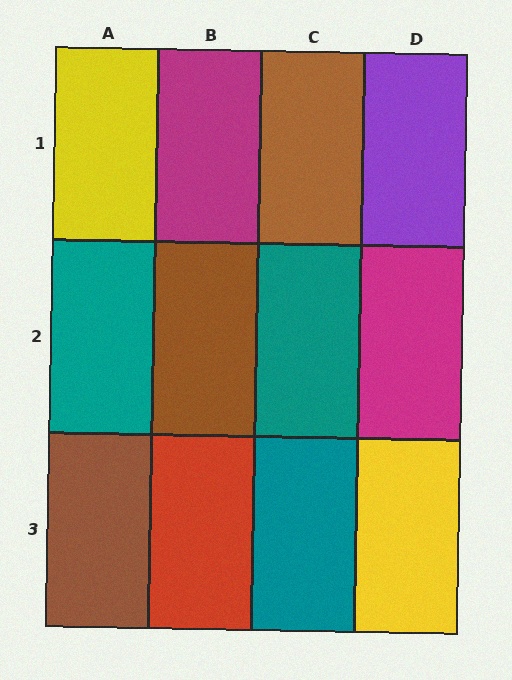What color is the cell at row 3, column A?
Brown.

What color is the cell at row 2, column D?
Magenta.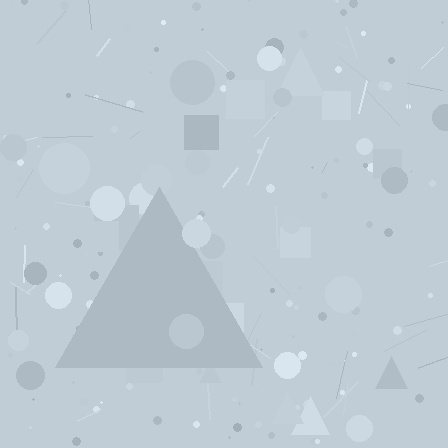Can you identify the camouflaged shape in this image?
The camouflaged shape is a triangle.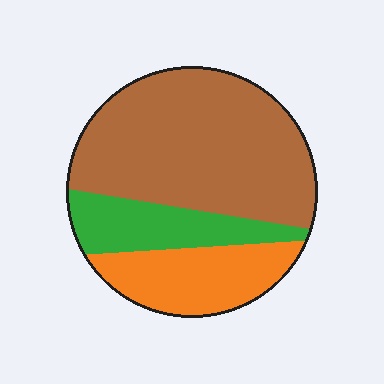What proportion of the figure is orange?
Orange covers roughly 25% of the figure.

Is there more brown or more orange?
Brown.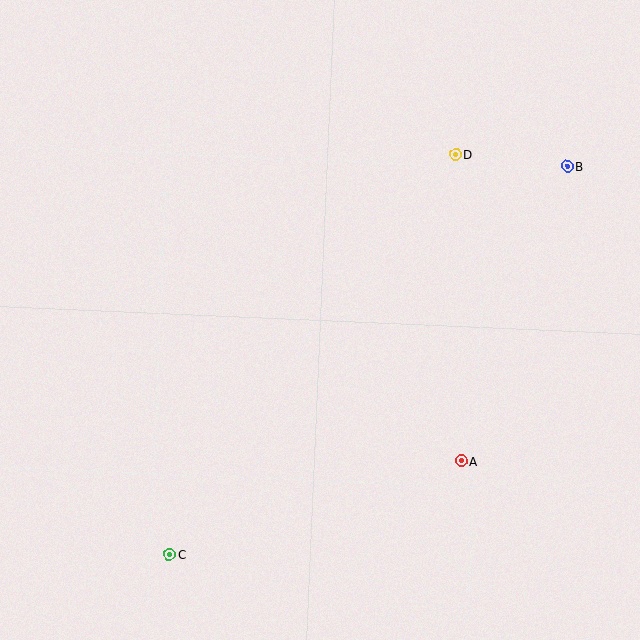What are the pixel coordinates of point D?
Point D is at (456, 155).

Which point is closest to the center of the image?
Point A at (462, 461) is closest to the center.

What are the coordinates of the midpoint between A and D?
The midpoint between A and D is at (459, 308).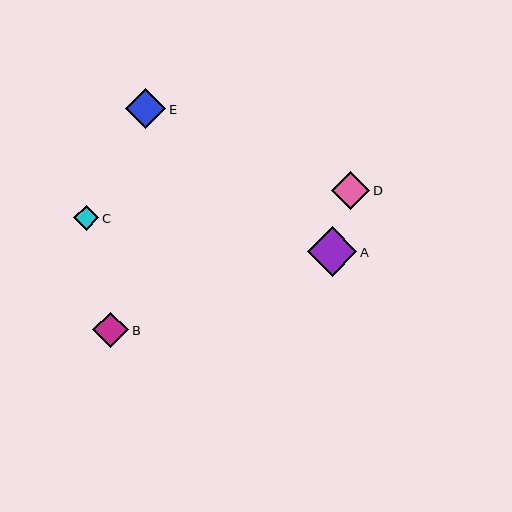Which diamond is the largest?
Diamond A is the largest with a size of approximately 50 pixels.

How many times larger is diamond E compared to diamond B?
Diamond E is approximately 1.1 times the size of diamond B.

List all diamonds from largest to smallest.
From largest to smallest: A, E, D, B, C.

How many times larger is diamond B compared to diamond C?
Diamond B is approximately 1.4 times the size of diamond C.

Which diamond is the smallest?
Diamond C is the smallest with a size of approximately 26 pixels.